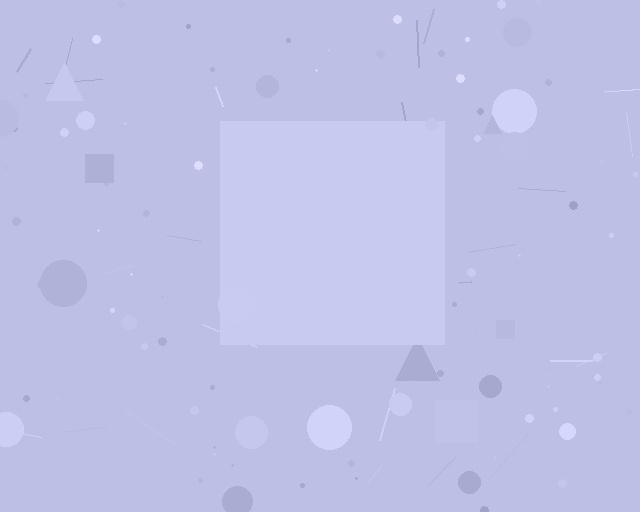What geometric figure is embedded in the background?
A square is embedded in the background.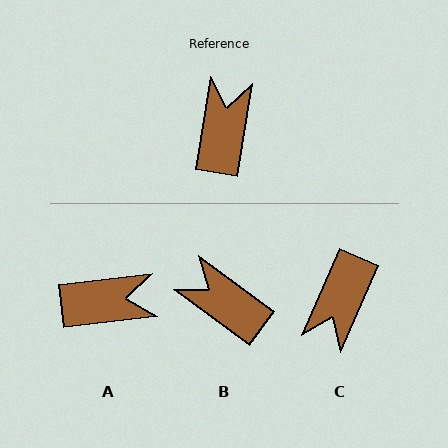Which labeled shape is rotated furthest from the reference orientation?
C, about 165 degrees away.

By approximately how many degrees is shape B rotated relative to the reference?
Approximately 63 degrees counter-clockwise.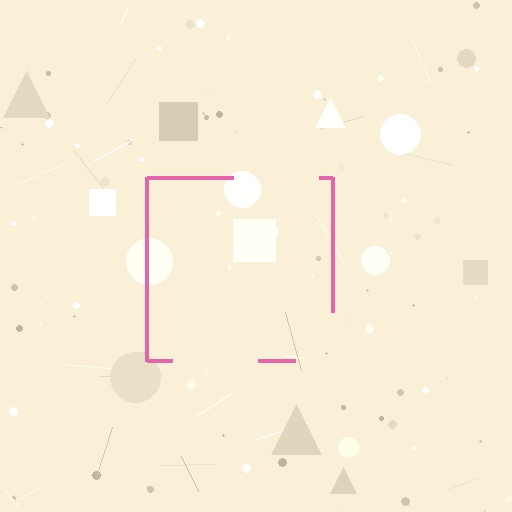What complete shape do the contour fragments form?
The contour fragments form a square.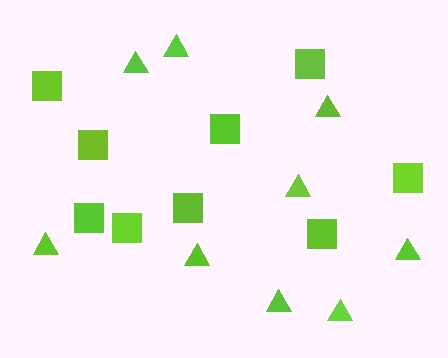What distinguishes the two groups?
There are 2 groups: one group of triangles (9) and one group of squares (9).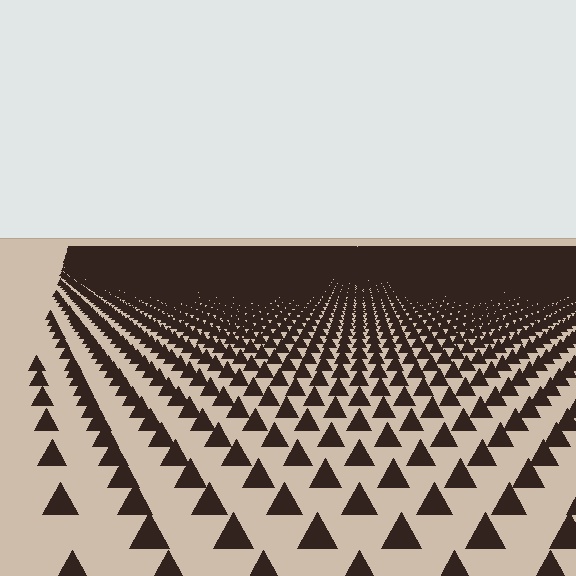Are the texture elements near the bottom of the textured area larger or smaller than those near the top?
Larger. Near the bottom, elements are closer to the viewer and appear at a bigger on-screen size.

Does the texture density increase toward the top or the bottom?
Density increases toward the top.